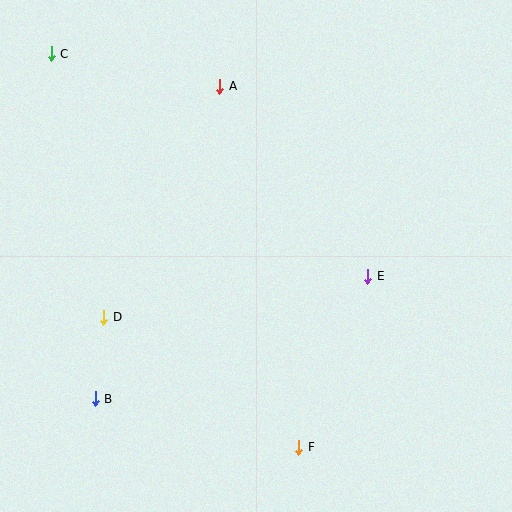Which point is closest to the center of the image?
Point E at (368, 276) is closest to the center.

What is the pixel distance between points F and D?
The distance between F and D is 234 pixels.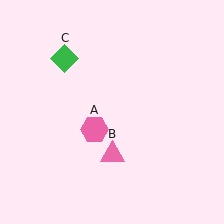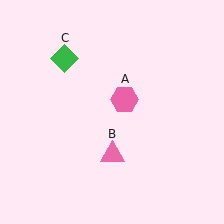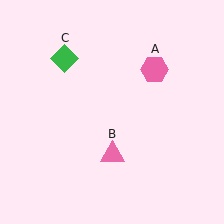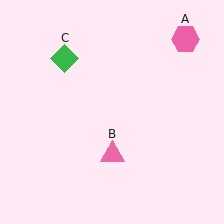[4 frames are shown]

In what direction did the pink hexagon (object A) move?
The pink hexagon (object A) moved up and to the right.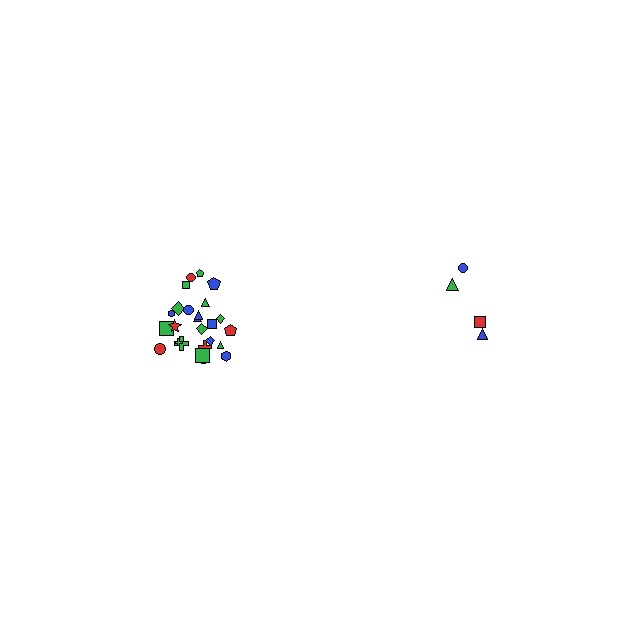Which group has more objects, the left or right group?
The left group.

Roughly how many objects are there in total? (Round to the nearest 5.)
Roughly 30 objects in total.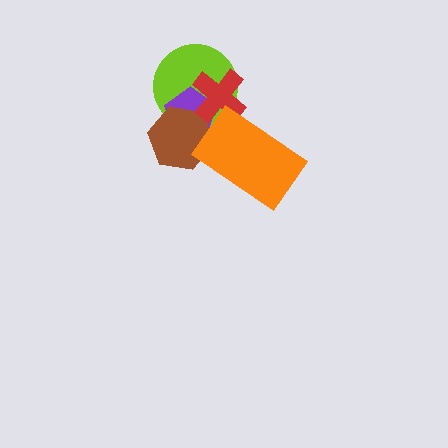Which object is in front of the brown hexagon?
The orange rectangle is in front of the brown hexagon.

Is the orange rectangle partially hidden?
No, no other shape covers it.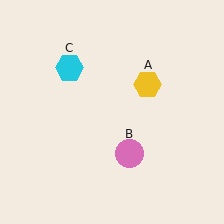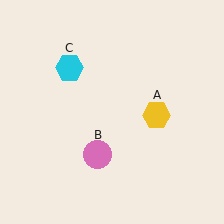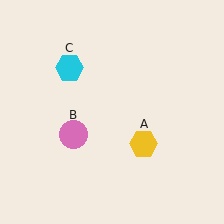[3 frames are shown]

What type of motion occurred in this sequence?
The yellow hexagon (object A), pink circle (object B) rotated clockwise around the center of the scene.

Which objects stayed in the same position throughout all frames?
Cyan hexagon (object C) remained stationary.